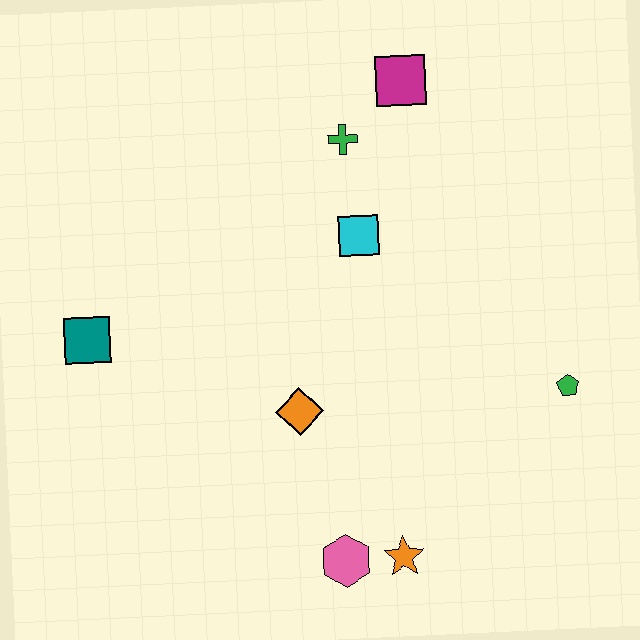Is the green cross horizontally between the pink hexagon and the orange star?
Yes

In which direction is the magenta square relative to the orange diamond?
The magenta square is above the orange diamond.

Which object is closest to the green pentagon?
The orange star is closest to the green pentagon.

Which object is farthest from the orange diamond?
The magenta square is farthest from the orange diamond.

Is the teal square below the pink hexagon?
No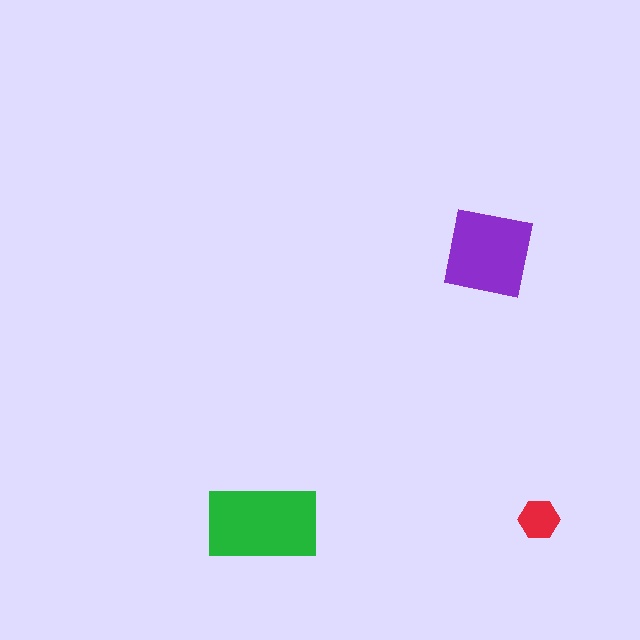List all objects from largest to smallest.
The green rectangle, the purple square, the red hexagon.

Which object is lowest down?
The green rectangle is bottommost.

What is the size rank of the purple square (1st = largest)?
2nd.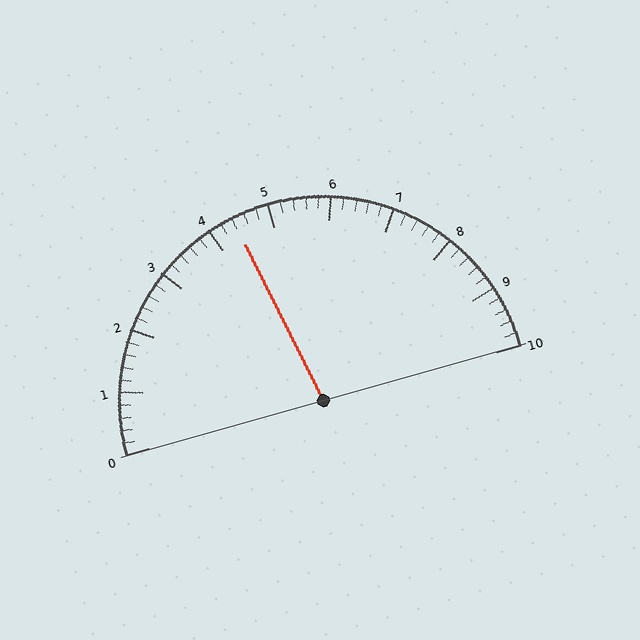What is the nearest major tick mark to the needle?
The nearest major tick mark is 4.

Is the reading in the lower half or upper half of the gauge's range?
The reading is in the lower half of the range (0 to 10).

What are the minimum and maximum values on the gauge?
The gauge ranges from 0 to 10.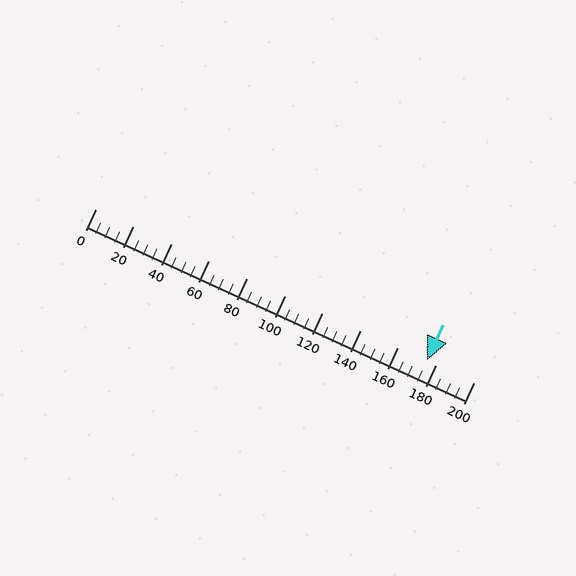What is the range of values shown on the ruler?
The ruler shows values from 0 to 200.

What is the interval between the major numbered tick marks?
The major tick marks are spaced 20 units apart.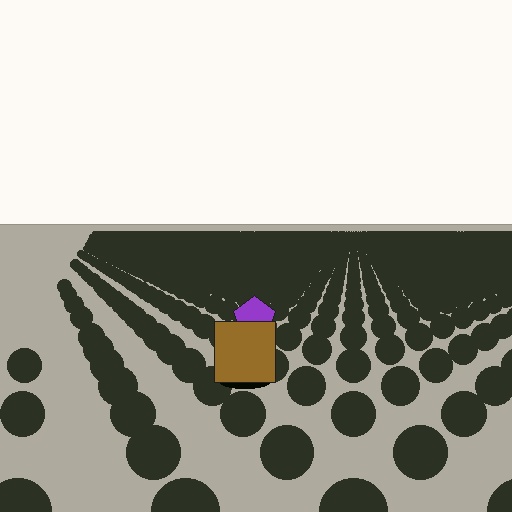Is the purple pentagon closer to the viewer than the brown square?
No. The brown square is closer — you can tell from the texture gradient: the ground texture is coarser near it.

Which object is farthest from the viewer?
The purple pentagon is farthest from the viewer. It appears smaller and the ground texture around it is denser.